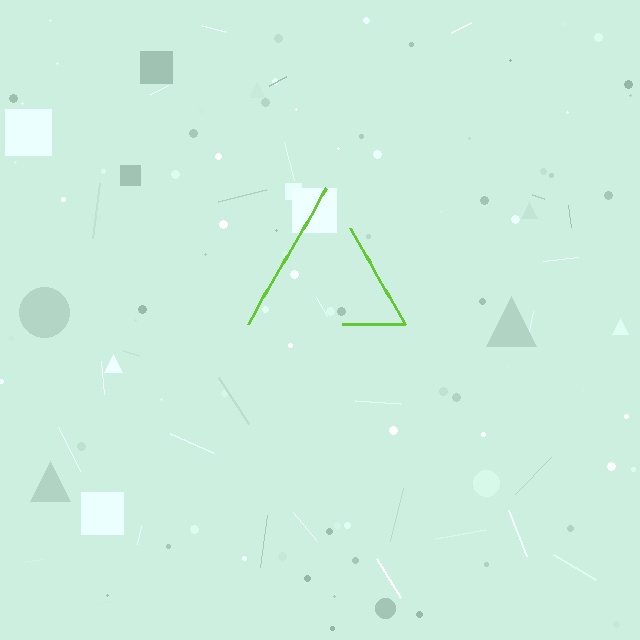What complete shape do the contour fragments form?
The contour fragments form a triangle.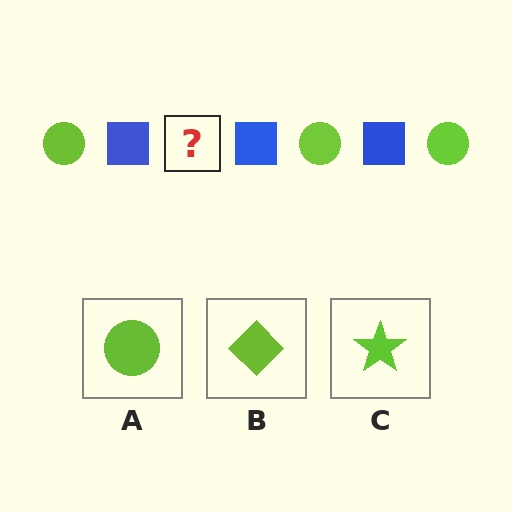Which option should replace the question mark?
Option A.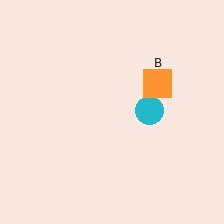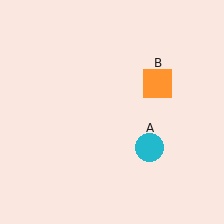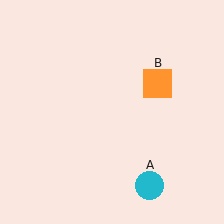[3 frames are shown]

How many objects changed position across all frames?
1 object changed position: cyan circle (object A).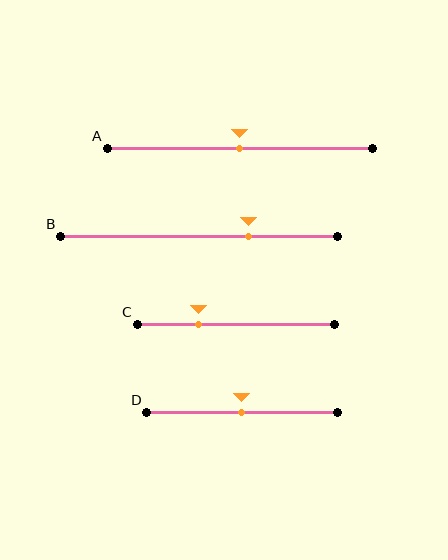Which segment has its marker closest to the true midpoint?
Segment A has its marker closest to the true midpoint.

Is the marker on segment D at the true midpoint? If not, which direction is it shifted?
Yes, the marker on segment D is at the true midpoint.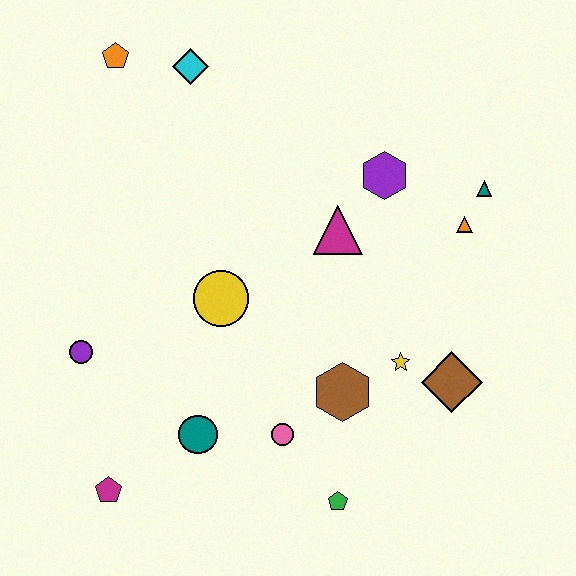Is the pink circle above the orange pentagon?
No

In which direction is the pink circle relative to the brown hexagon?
The pink circle is to the left of the brown hexagon.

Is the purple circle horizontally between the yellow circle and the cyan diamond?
No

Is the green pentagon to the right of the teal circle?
Yes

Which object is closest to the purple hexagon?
The magenta triangle is closest to the purple hexagon.